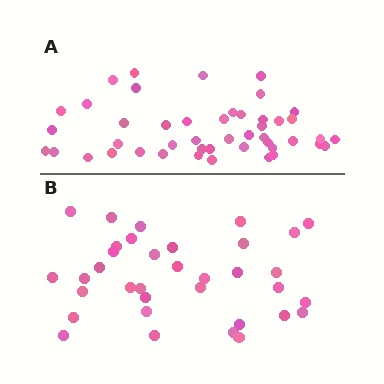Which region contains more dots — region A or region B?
Region A (the top region) has more dots.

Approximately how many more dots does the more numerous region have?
Region A has roughly 12 or so more dots than region B.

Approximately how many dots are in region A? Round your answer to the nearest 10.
About 50 dots. (The exact count is 46, which rounds to 50.)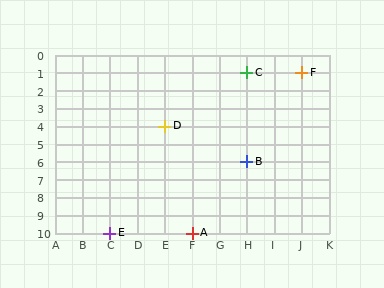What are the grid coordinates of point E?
Point E is at grid coordinates (C, 10).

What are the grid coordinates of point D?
Point D is at grid coordinates (E, 4).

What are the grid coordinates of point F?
Point F is at grid coordinates (J, 1).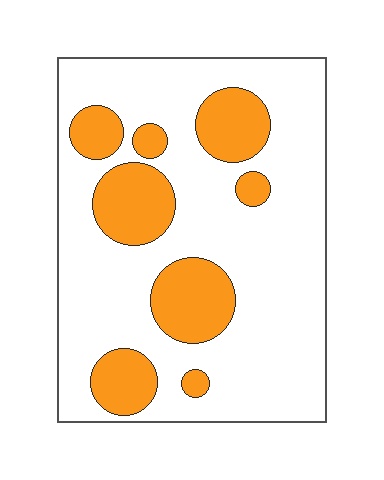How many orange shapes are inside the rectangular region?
8.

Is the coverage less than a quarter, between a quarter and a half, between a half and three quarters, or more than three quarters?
Less than a quarter.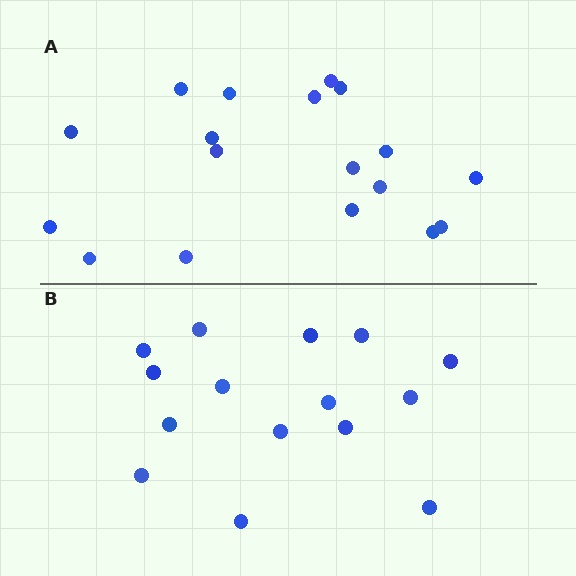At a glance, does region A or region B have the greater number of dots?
Region A (the top region) has more dots.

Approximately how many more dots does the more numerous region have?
Region A has just a few more — roughly 2 or 3 more dots than region B.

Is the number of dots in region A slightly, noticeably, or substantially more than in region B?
Region A has only slightly more — the two regions are fairly close. The ratio is roughly 1.2 to 1.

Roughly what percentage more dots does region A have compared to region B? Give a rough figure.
About 20% more.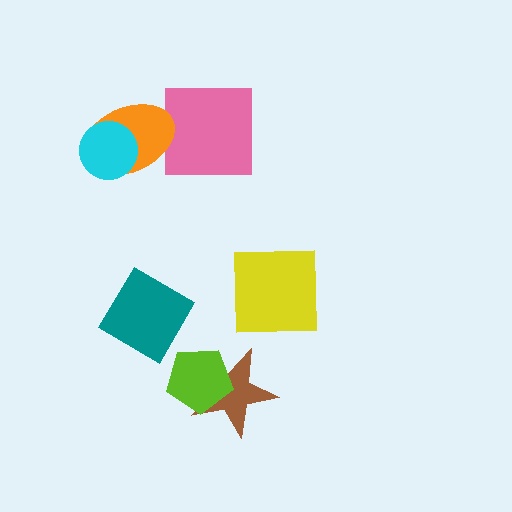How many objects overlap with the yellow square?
0 objects overlap with the yellow square.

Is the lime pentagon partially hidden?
No, no other shape covers it.